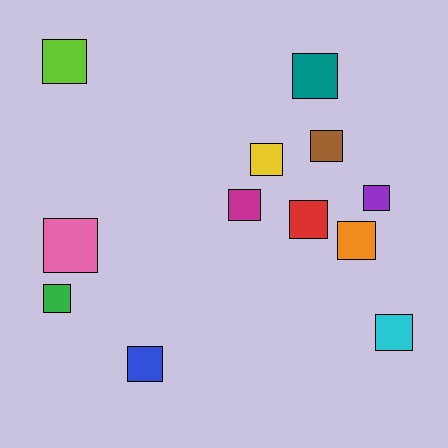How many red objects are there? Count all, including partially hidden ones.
There is 1 red object.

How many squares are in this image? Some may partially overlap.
There are 12 squares.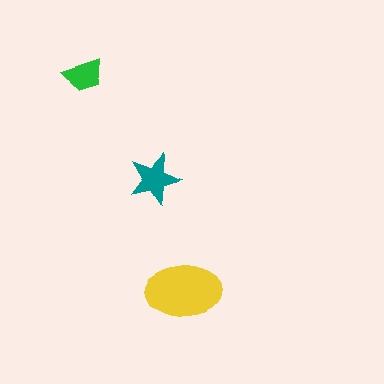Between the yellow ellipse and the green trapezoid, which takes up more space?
The yellow ellipse.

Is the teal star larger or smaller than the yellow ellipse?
Smaller.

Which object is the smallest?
The green trapezoid.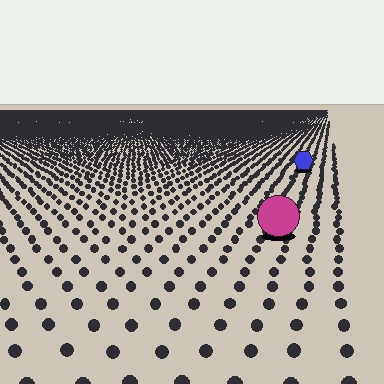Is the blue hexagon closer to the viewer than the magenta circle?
No. The magenta circle is closer — you can tell from the texture gradient: the ground texture is coarser near it.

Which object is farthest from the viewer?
The blue hexagon is farthest from the viewer. It appears smaller and the ground texture around it is denser.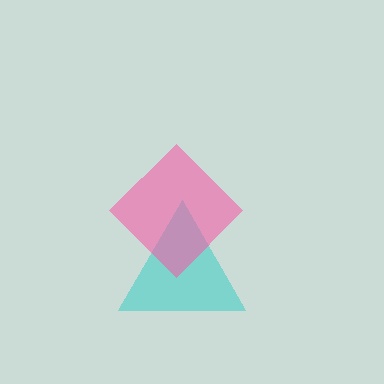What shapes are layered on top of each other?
The layered shapes are: a cyan triangle, a pink diamond.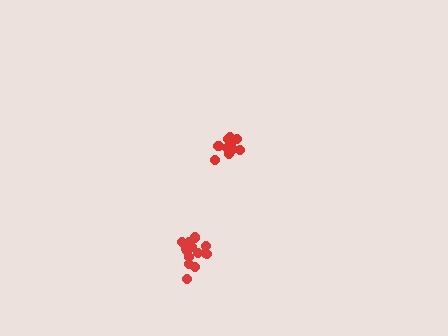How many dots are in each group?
Group 1: 12 dots, Group 2: 14 dots (26 total).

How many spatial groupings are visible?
There are 2 spatial groupings.